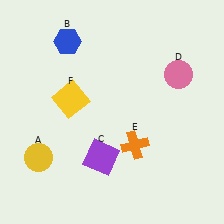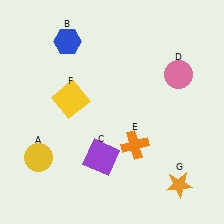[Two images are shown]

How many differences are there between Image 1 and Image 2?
There is 1 difference between the two images.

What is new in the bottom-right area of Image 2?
An orange star (G) was added in the bottom-right area of Image 2.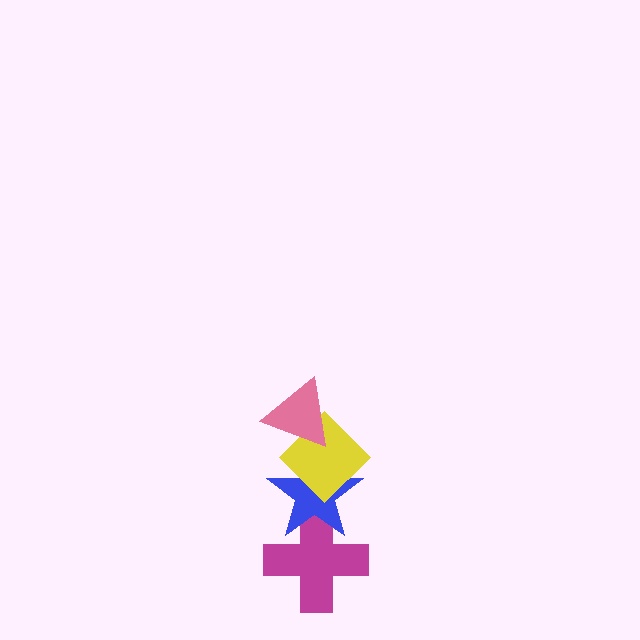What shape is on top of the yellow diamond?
The pink triangle is on top of the yellow diamond.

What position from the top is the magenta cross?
The magenta cross is 4th from the top.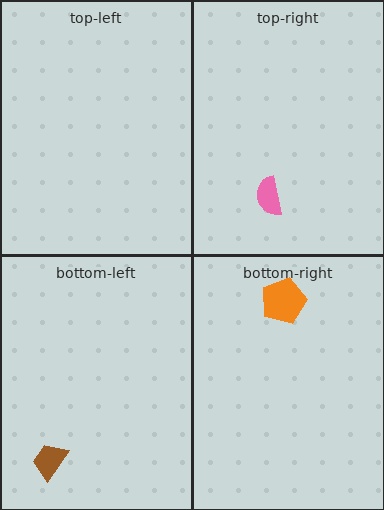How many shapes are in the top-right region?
1.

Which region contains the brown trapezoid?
The bottom-left region.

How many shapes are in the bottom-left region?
1.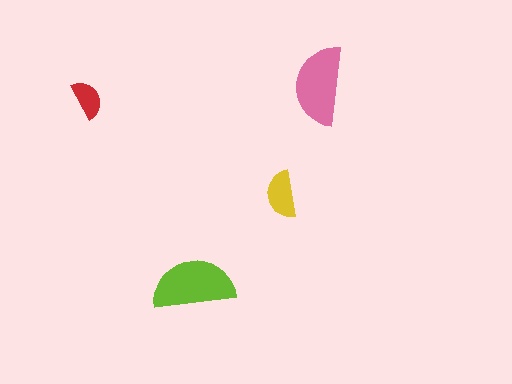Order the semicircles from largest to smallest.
the lime one, the pink one, the yellow one, the red one.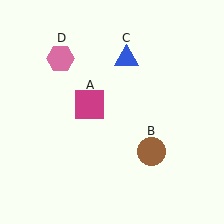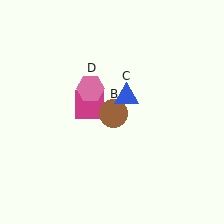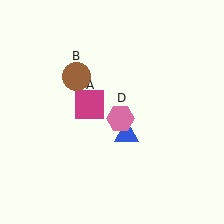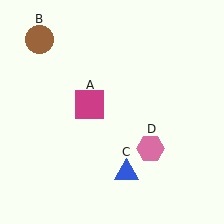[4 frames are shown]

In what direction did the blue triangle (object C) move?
The blue triangle (object C) moved down.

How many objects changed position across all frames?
3 objects changed position: brown circle (object B), blue triangle (object C), pink hexagon (object D).